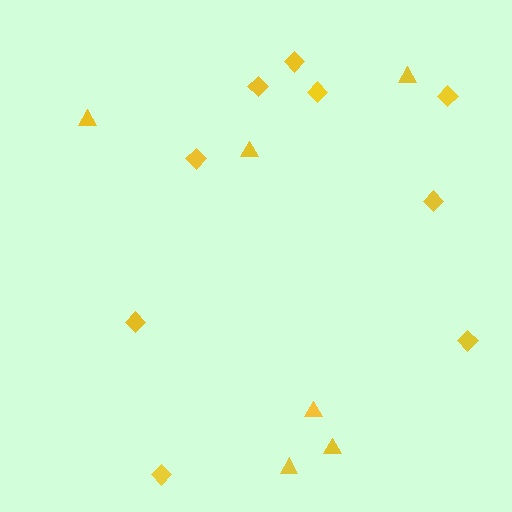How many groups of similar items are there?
There are 2 groups: one group of triangles (6) and one group of diamonds (9).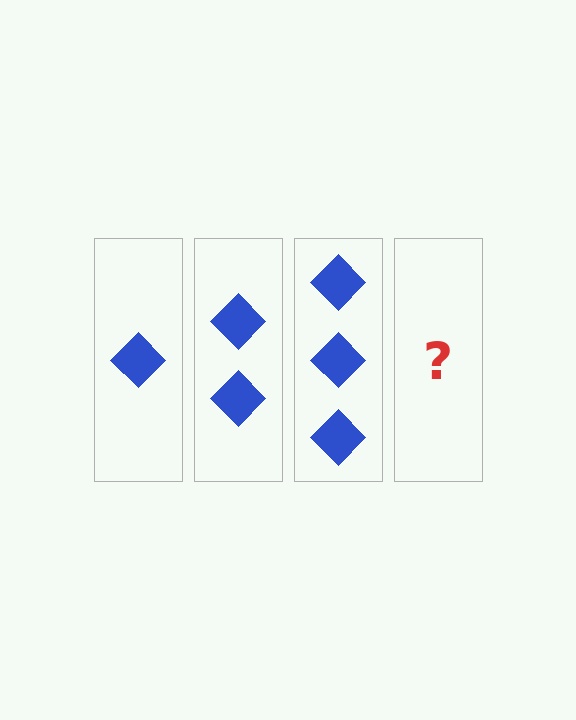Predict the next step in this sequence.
The next step is 4 diamonds.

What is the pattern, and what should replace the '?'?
The pattern is that each step adds one more diamond. The '?' should be 4 diamonds.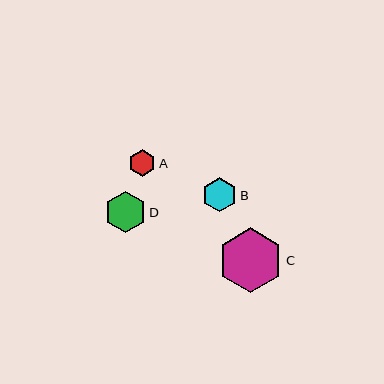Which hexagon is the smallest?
Hexagon A is the smallest with a size of approximately 27 pixels.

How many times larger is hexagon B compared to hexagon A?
Hexagon B is approximately 1.3 times the size of hexagon A.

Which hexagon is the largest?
Hexagon C is the largest with a size of approximately 65 pixels.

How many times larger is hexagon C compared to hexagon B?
Hexagon C is approximately 1.9 times the size of hexagon B.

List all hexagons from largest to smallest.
From largest to smallest: C, D, B, A.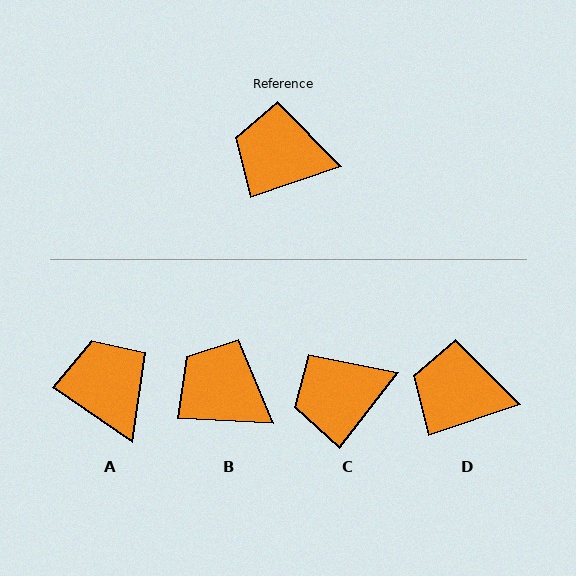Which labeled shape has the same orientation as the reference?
D.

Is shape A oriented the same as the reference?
No, it is off by about 53 degrees.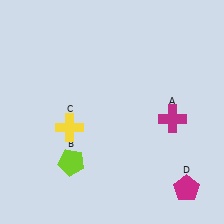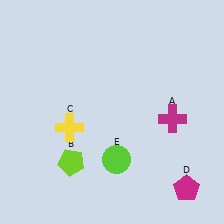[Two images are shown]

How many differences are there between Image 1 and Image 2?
There is 1 difference between the two images.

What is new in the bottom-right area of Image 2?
A lime circle (E) was added in the bottom-right area of Image 2.